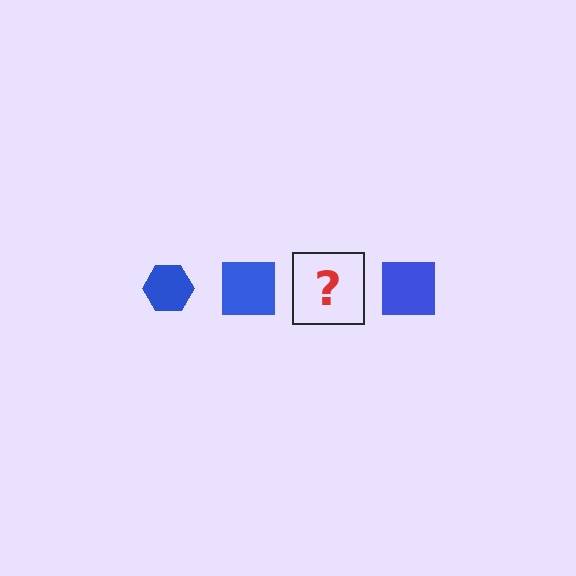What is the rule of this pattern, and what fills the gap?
The rule is that the pattern cycles through hexagon, square shapes in blue. The gap should be filled with a blue hexagon.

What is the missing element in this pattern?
The missing element is a blue hexagon.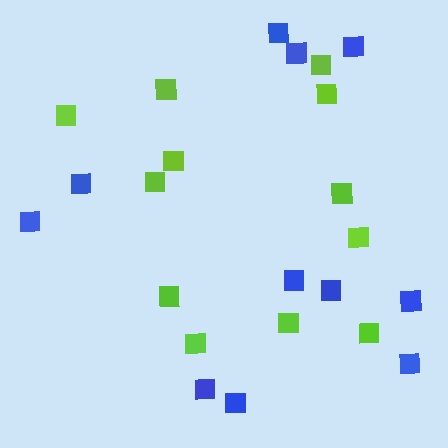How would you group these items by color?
There are 2 groups: one group of lime squares (12) and one group of blue squares (11).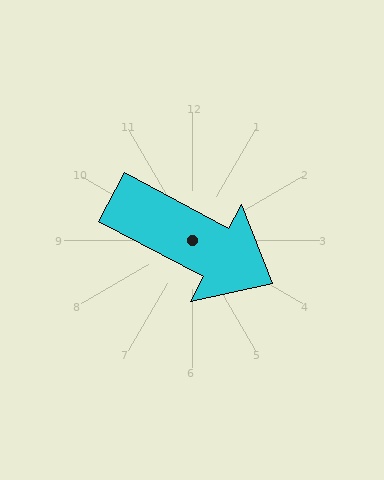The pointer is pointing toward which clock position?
Roughly 4 o'clock.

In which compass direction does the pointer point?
Southeast.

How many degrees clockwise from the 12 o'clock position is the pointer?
Approximately 118 degrees.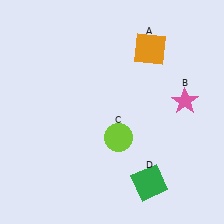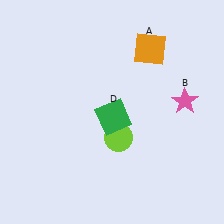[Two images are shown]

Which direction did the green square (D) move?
The green square (D) moved up.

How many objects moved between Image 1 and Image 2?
1 object moved between the two images.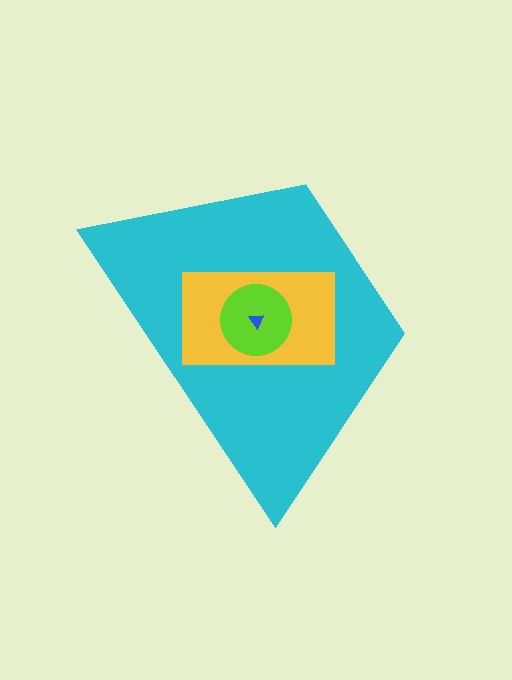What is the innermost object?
The blue triangle.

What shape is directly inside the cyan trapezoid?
The yellow rectangle.